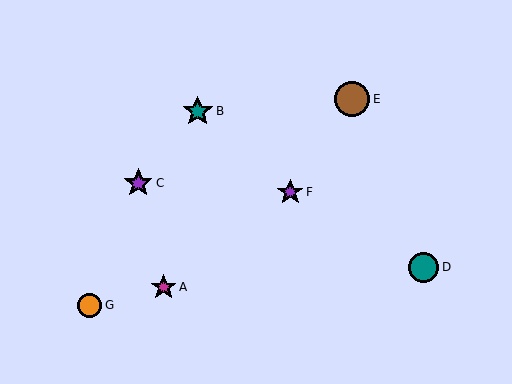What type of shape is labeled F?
Shape F is a purple star.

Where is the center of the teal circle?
The center of the teal circle is at (423, 267).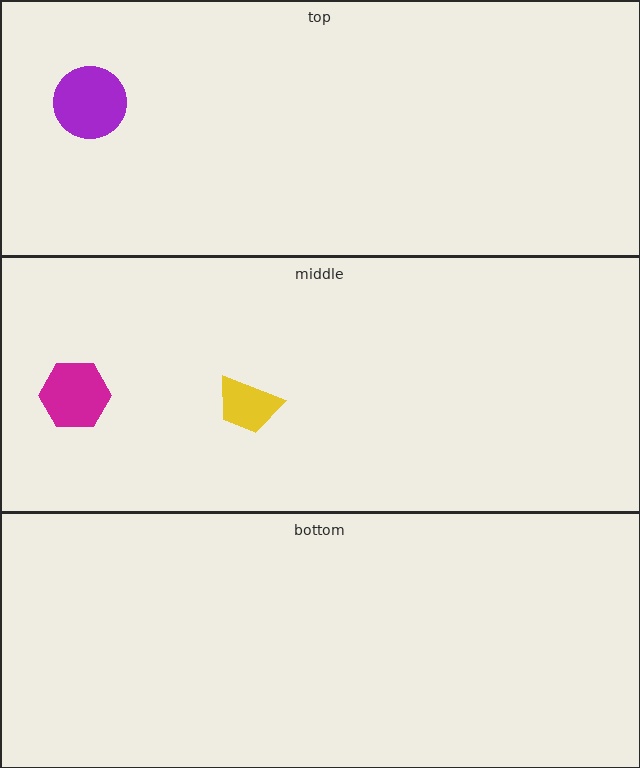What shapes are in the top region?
The purple circle.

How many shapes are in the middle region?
2.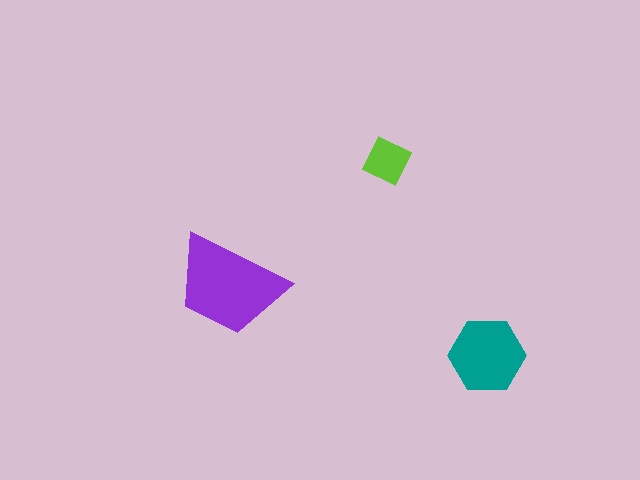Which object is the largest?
The purple trapezoid.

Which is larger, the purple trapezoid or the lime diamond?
The purple trapezoid.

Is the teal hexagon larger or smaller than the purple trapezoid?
Smaller.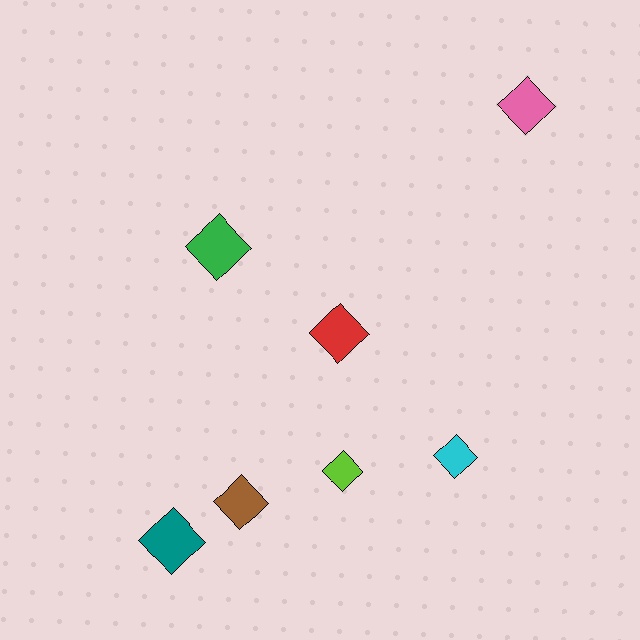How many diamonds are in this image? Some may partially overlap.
There are 7 diamonds.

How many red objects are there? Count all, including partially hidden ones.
There is 1 red object.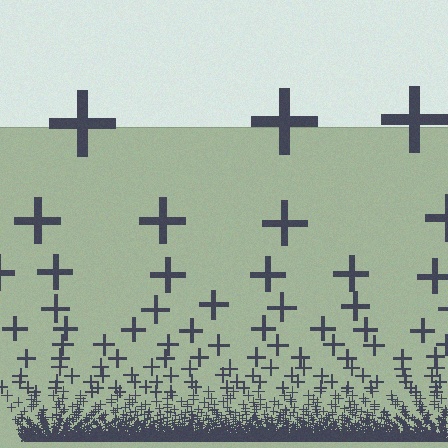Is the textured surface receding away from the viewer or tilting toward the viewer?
The surface appears to tilt toward the viewer. Texture elements get larger and sparser toward the top.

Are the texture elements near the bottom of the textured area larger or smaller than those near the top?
Smaller. The gradient is inverted — elements near the bottom are smaller and denser.